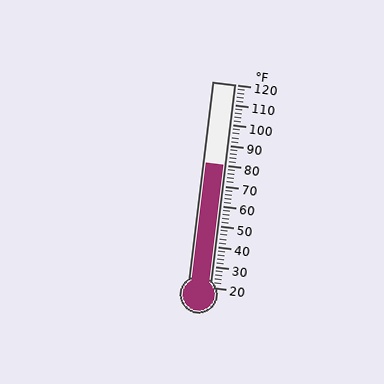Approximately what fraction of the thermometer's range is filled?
The thermometer is filled to approximately 60% of its range.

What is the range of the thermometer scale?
The thermometer scale ranges from 20°F to 120°F.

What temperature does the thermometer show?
The thermometer shows approximately 80°F.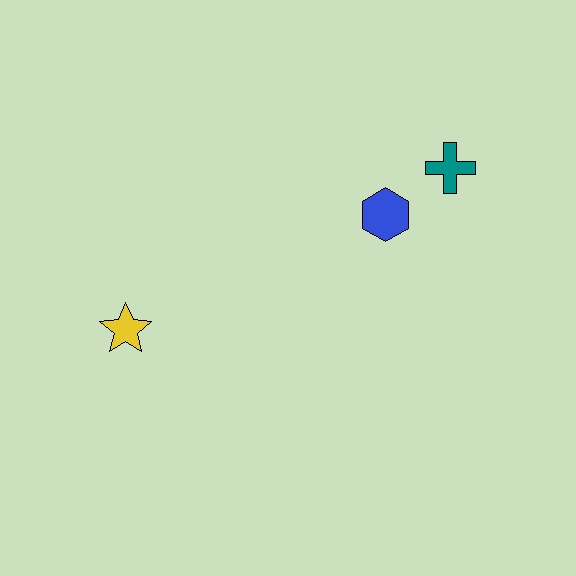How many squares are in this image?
There are no squares.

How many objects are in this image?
There are 3 objects.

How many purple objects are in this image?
There are no purple objects.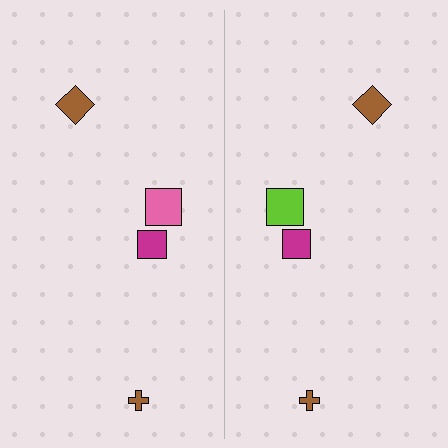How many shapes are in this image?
There are 8 shapes in this image.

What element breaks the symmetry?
The lime square on the right side breaks the symmetry — its mirror counterpart is pink.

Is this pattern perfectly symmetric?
No, the pattern is not perfectly symmetric. The lime square on the right side breaks the symmetry — its mirror counterpart is pink.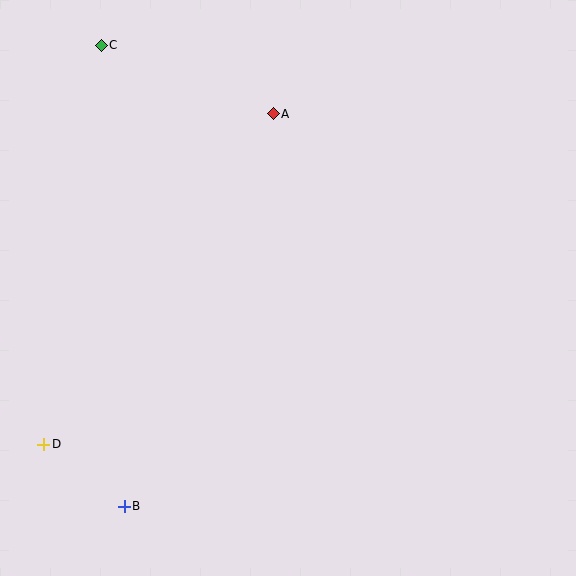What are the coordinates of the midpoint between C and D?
The midpoint between C and D is at (73, 245).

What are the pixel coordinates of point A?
Point A is at (273, 114).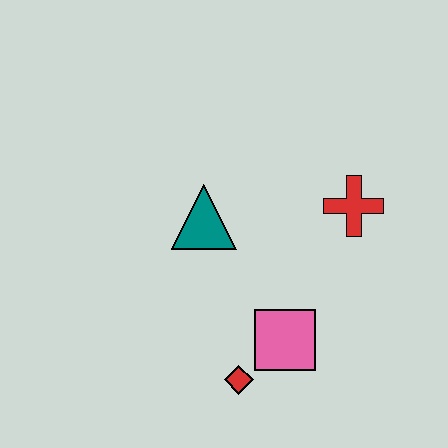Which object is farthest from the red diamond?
The red cross is farthest from the red diamond.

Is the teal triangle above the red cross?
No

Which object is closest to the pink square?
The red diamond is closest to the pink square.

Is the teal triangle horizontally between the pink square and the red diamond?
No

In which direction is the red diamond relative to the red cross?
The red diamond is below the red cross.